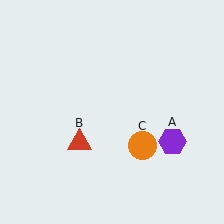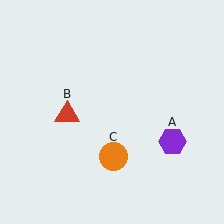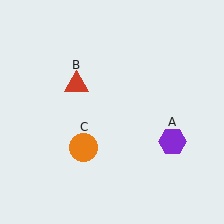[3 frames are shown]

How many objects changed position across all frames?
2 objects changed position: red triangle (object B), orange circle (object C).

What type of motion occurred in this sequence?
The red triangle (object B), orange circle (object C) rotated clockwise around the center of the scene.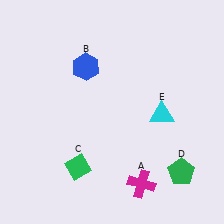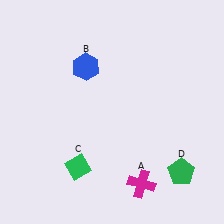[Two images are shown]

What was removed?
The cyan triangle (E) was removed in Image 2.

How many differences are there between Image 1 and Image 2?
There is 1 difference between the two images.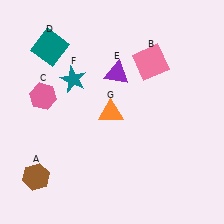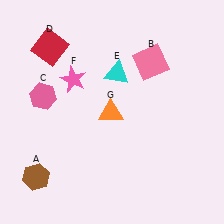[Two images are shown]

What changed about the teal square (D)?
In Image 1, D is teal. In Image 2, it changed to red.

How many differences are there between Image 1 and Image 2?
There are 3 differences between the two images.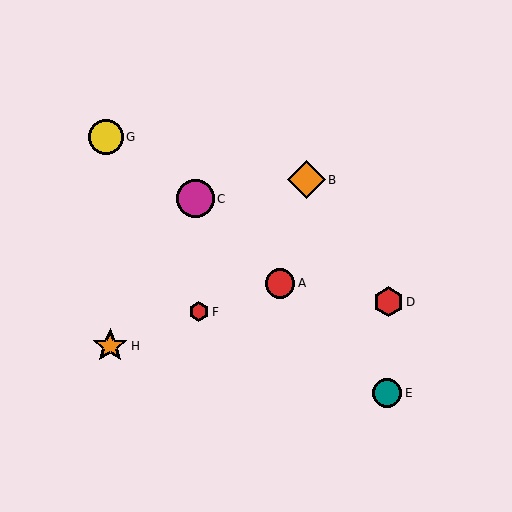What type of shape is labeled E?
Shape E is a teal circle.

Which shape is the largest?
The magenta circle (labeled C) is the largest.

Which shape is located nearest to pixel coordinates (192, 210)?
The magenta circle (labeled C) at (195, 199) is nearest to that location.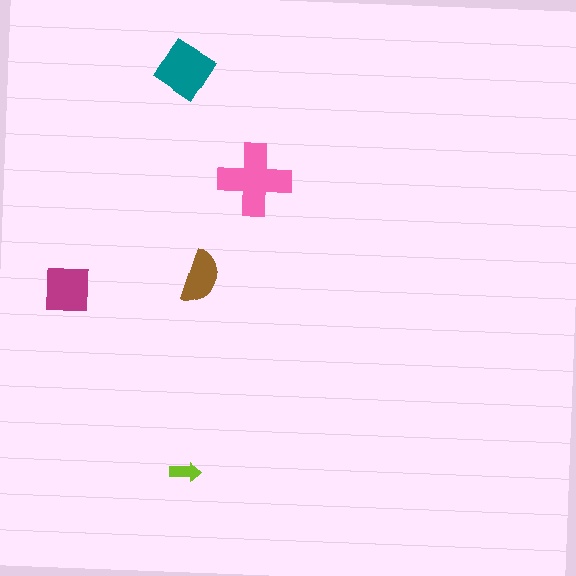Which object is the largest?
The pink cross.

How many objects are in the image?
There are 5 objects in the image.